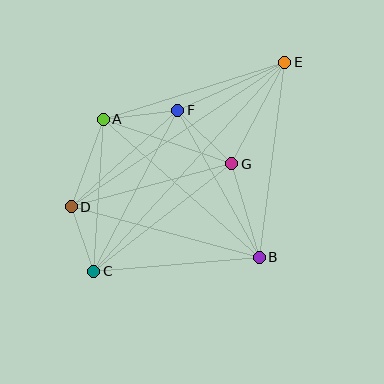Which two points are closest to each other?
Points C and D are closest to each other.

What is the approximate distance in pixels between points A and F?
The distance between A and F is approximately 75 pixels.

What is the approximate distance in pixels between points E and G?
The distance between E and G is approximately 114 pixels.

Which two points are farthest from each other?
Points C and E are farthest from each other.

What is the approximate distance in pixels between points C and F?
The distance between C and F is approximately 182 pixels.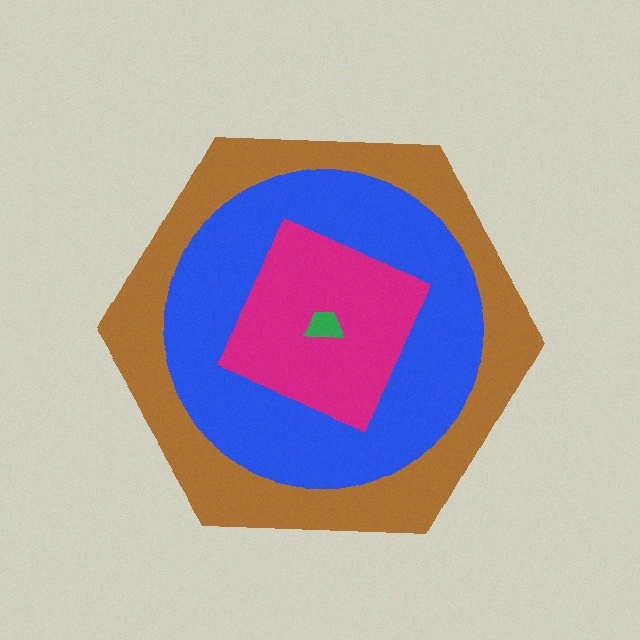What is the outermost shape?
The brown hexagon.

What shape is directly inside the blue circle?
The magenta square.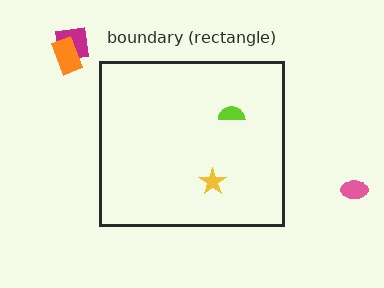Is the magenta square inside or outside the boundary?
Outside.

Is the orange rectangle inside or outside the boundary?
Outside.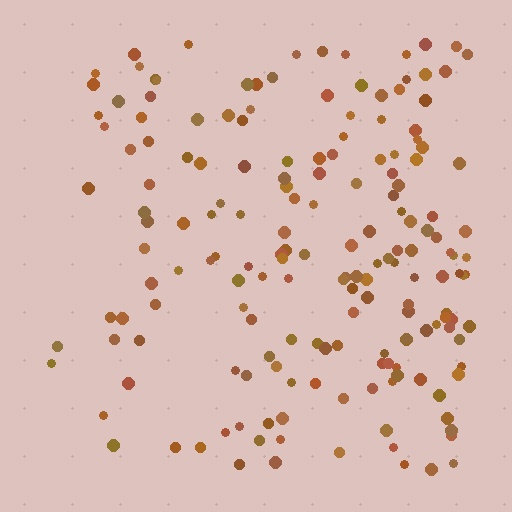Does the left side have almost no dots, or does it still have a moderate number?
Still a moderate number, just noticeably fewer than the right.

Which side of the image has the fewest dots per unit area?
The left.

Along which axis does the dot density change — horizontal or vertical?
Horizontal.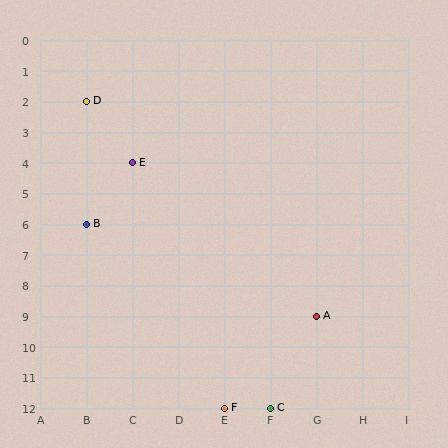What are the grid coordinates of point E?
Point E is at grid coordinates (C, 4).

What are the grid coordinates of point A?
Point A is at grid coordinates (G, 9).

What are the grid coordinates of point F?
Point F is at grid coordinates (E, 12).